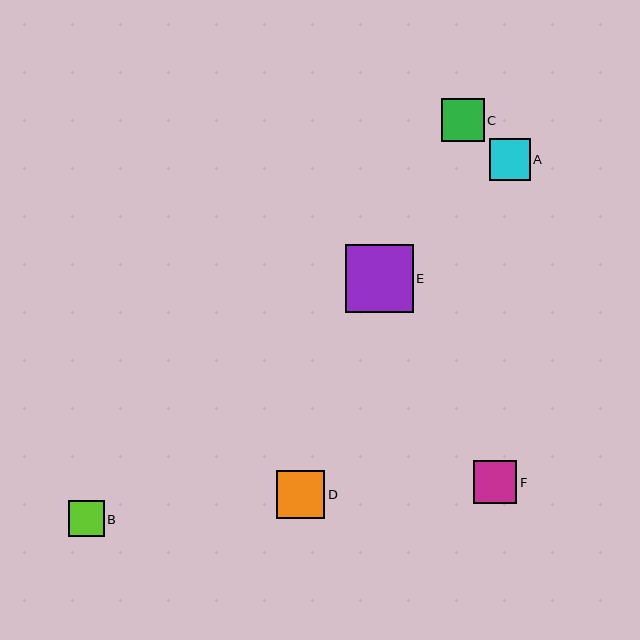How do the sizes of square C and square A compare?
Square C and square A are approximately the same size.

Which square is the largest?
Square E is the largest with a size of approximately 68 pixels.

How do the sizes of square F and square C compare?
Square F and square C are approximately the same size.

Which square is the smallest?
Square B is the smallest with a size of approximately 36 pixels.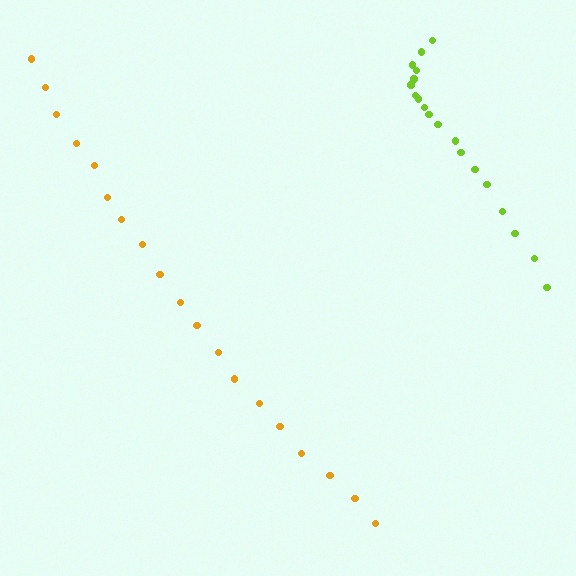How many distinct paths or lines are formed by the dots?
There are 2 distinct paths.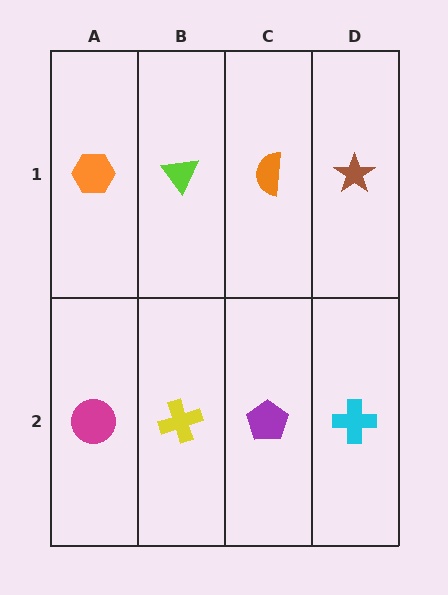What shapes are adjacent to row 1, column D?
A cyan cross (row 2, column D), an orange semicircle (row 1, column C).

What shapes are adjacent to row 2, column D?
A brown star (row 1, column D), a purple pentagon (row 2, column C).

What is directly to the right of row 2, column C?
A cyan cross.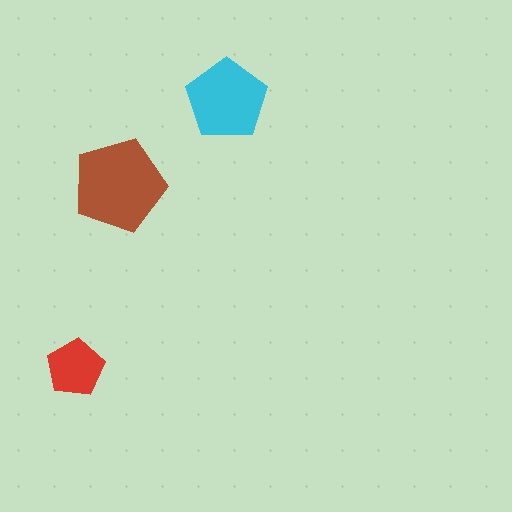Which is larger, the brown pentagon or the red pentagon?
The brown one.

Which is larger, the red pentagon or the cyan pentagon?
The cyan one.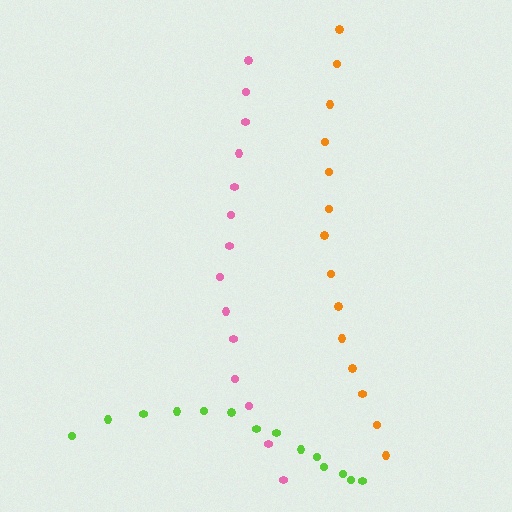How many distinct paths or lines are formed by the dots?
There are 3 distinct paths.